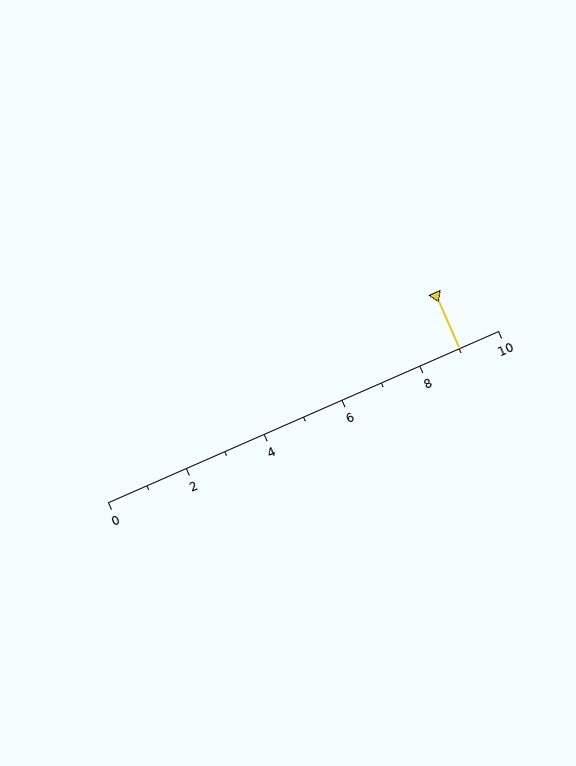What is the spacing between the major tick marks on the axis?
The major ticks are spaced 2 apart.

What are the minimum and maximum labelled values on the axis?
The axis runs from 0 to 10.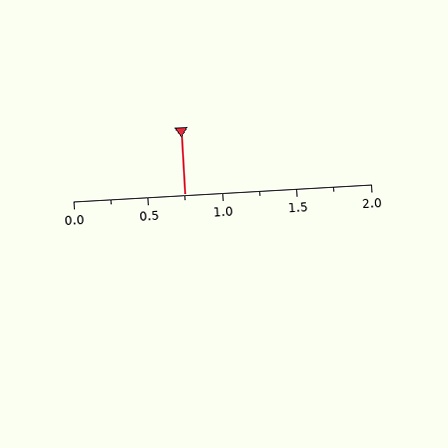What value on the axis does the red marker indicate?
The marker indicates approximately 0.75.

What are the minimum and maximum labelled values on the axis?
The axis runs from 0.0 to 2.0.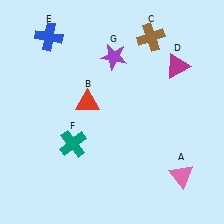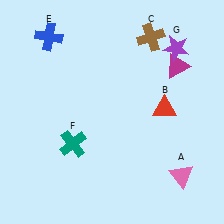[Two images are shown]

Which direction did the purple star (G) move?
The purple star (G) moved right.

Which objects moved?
The objects that moved are: the red triangle (B), the purple star (G).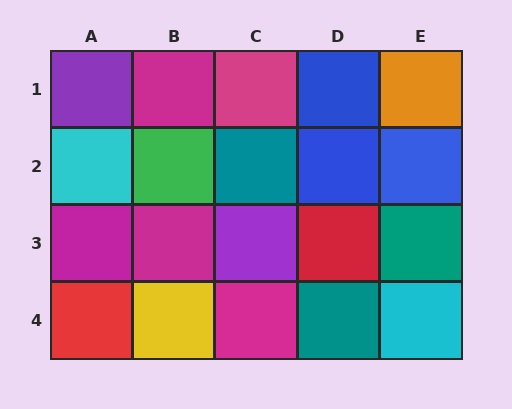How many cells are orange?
1 cell is orange.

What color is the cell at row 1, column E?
Orange.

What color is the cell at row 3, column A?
Magenta.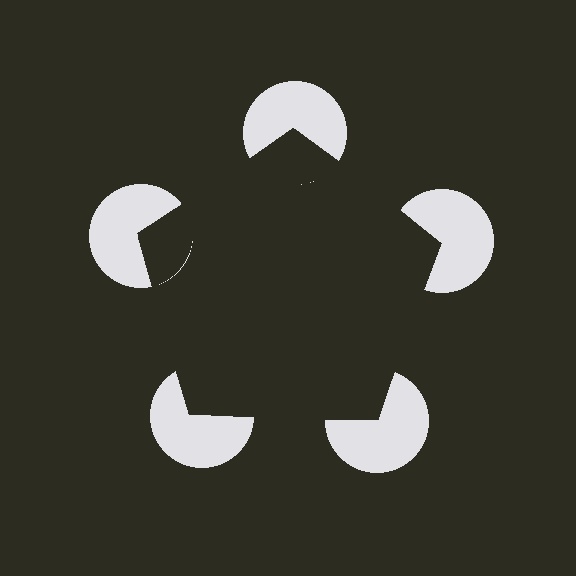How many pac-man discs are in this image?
There are 5 — one at each vertex of the illusory pentagon.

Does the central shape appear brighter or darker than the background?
It typically appears slightly darker than the background, even though no actual brightness change is drawn.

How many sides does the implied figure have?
5 sides.